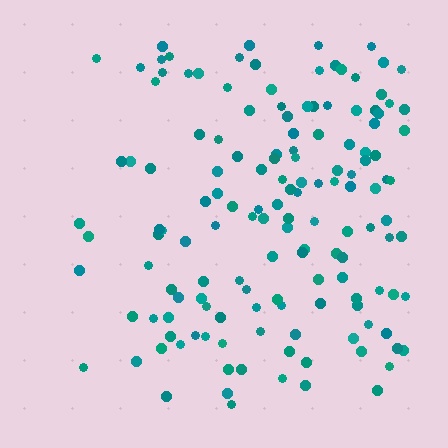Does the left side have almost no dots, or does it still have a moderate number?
Still a moderate number, just noticeably fewer than the right.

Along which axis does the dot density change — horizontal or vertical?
Horizontal.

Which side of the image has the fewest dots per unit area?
The left.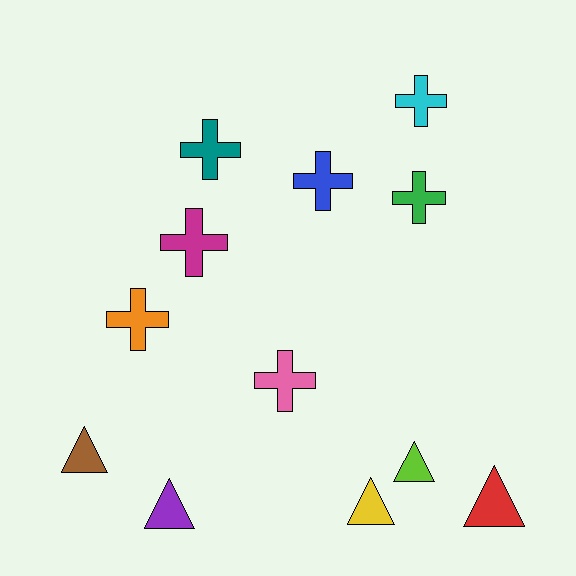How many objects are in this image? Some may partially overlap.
There are 12 objects.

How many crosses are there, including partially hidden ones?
There are 7 crosses.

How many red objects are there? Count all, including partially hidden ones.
There is 1 red object.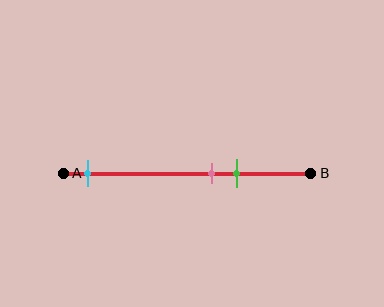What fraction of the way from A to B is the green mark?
The green mark is approximately 70% (0.7) of the way from A to B.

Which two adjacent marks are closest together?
The pink and green marks are the closest adjacent pair.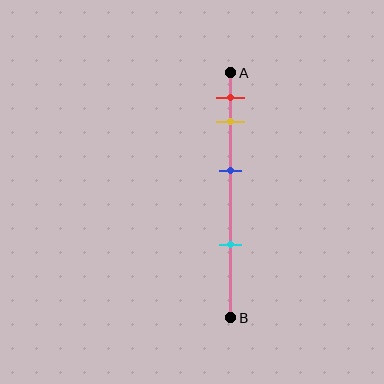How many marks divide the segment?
There are 4 marks dividing the segment.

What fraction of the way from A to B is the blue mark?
The blue mark is approximately 40% (0.4) of the way from A to B.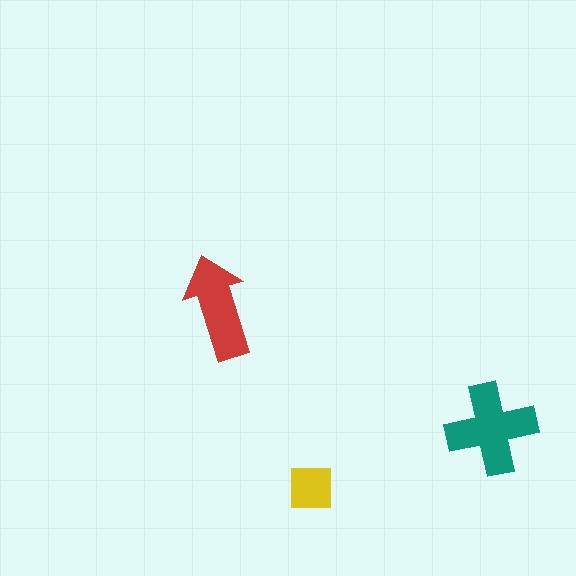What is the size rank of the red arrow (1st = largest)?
2nd.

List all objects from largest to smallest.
The teal cross, the red arrow, the yellow square.